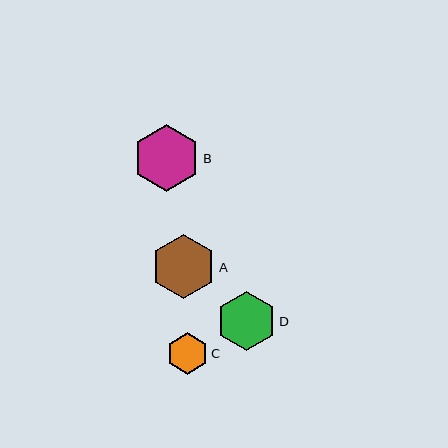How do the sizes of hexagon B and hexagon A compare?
Hexagon B and hexagon A are approximately the same size.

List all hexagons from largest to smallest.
From largest to smallest: B, A, D, C.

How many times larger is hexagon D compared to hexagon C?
Hexagon D is approximately 1.4 times the size of hexagon C.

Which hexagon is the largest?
Hexagon B is the largest with a size of approximately 67 pixels.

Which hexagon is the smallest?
Hexagon C is the smallest with a size of approximately 41 pixels.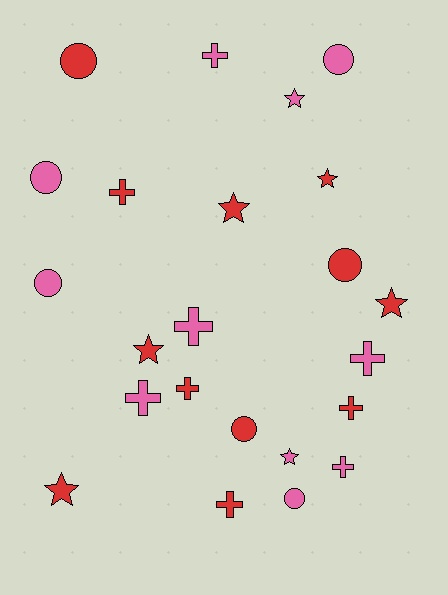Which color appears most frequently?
Red, with 12 objects.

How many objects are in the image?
There are 23 objects.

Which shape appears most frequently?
Cross, with 9 objects.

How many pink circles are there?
There are 4 pink circles.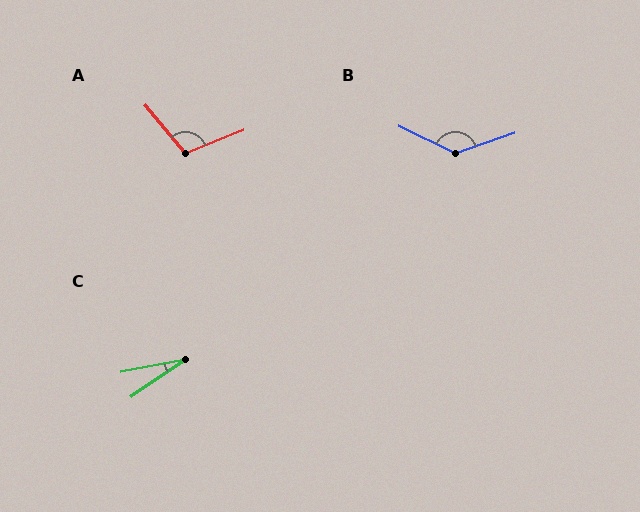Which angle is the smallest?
C, at approximately 23 degrees.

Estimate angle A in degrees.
Approximately 108 degrees.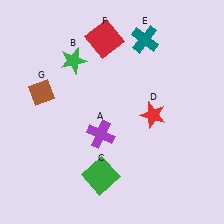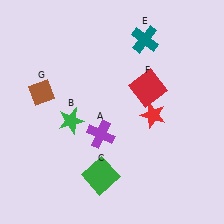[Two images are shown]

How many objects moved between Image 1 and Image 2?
2 objects moved between the two images.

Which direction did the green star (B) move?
The green star (B) moved down.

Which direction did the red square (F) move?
The red square (F) moved down.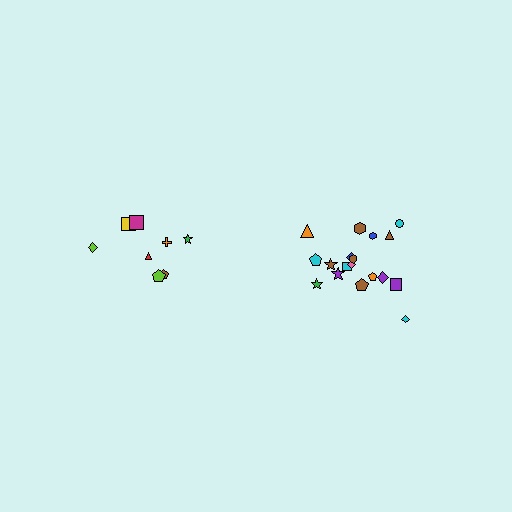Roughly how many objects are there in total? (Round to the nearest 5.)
Roughly 25 objects in total.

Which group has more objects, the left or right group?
The right group.